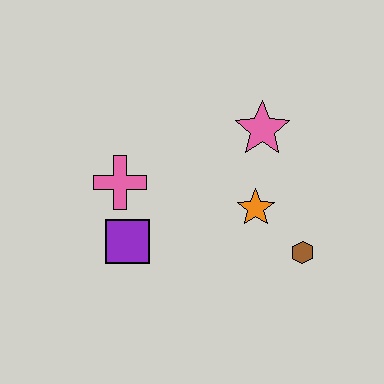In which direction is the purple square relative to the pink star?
The purple square is to the left of the pink star.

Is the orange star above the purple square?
Yes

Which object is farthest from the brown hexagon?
The pink cross is farthest from the brown hexagon.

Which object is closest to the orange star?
The brown hexagon is closest to the orange star.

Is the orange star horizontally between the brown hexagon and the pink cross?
Yes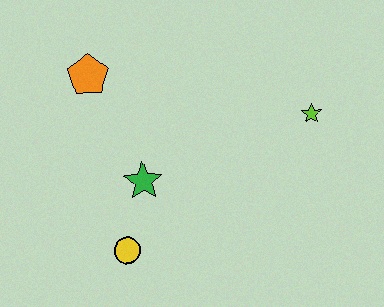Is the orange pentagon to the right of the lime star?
No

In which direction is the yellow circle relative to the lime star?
The yellow circle is to the left of the lime star.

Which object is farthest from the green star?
The lime star is farthest from the green star.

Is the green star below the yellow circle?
No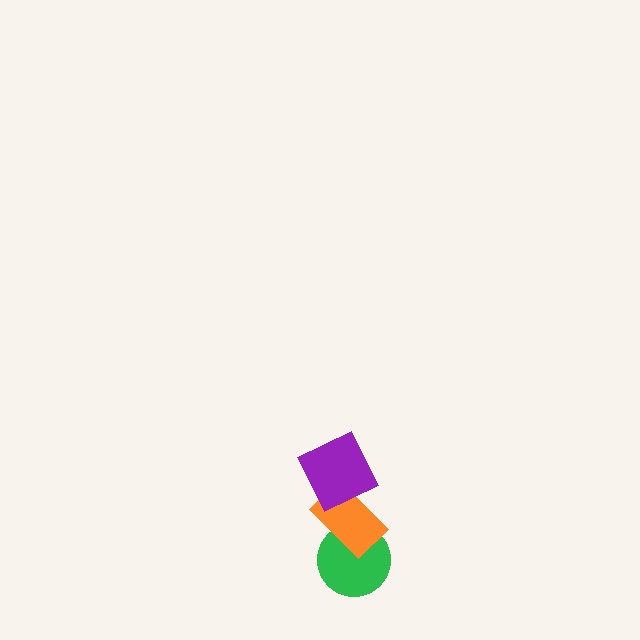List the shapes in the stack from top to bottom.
From top to bottom: the purple square, the orange rectangle, the green circle.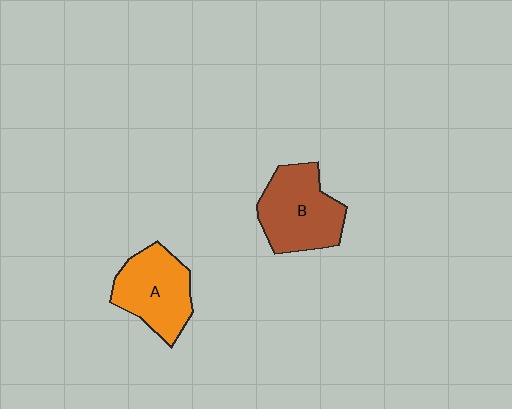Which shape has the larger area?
Shape B (brown).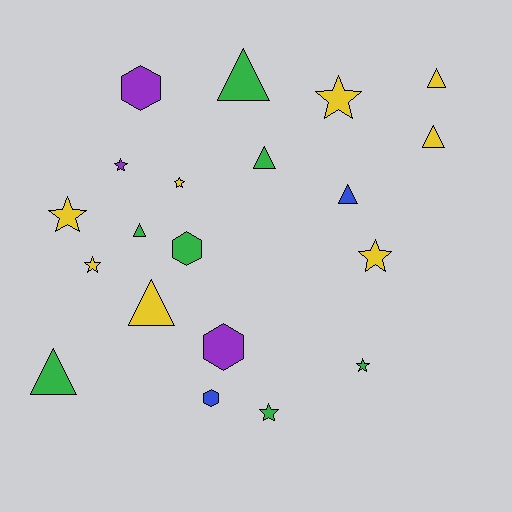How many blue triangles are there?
There is 1 blue triangle.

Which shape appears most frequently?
Triangle, with 8 objects.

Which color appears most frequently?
Yellow, with 8 objects.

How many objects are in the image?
There are 20 objects.